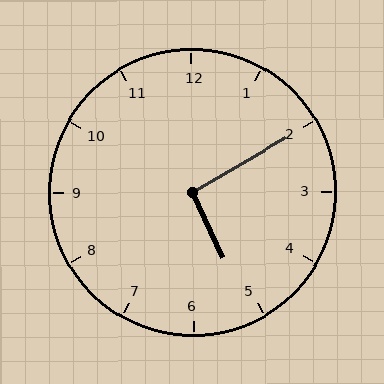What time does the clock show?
5:10.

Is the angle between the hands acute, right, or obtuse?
It is right.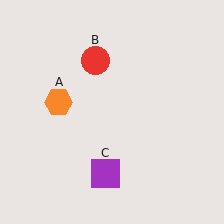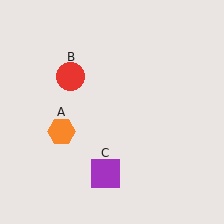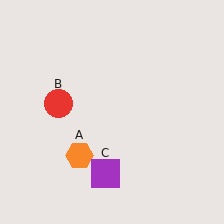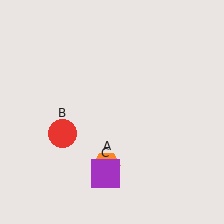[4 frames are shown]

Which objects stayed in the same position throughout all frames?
Purple square (object C) remained stationary.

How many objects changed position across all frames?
2 objects changed position: orange hexagon (object A), red circle (object B).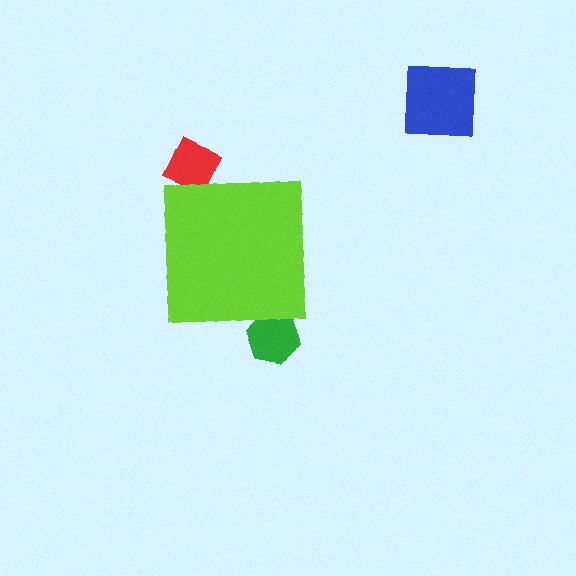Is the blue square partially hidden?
No, the blue square is fully visible.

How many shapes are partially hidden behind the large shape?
2 shapes are partially hidden.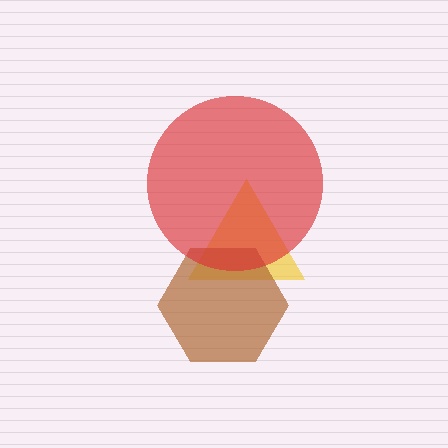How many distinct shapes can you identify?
There are 3 distinct shapes: a yellow triangle, a brown hexagon, a red circle.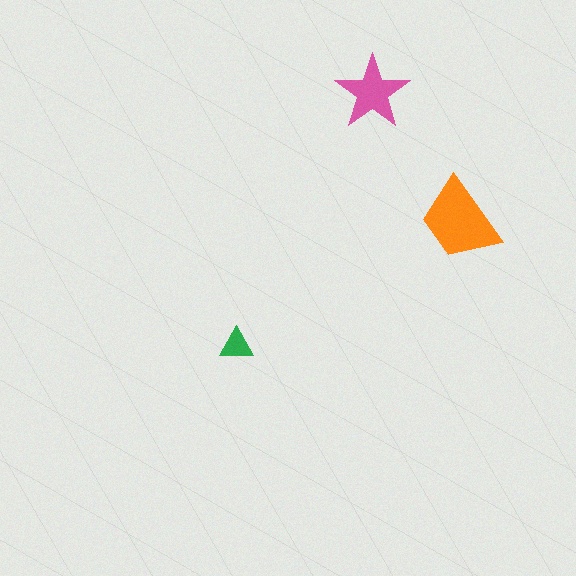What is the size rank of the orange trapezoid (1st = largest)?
1st.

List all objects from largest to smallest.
The orange trapezoid, the pink star, the green triangle.